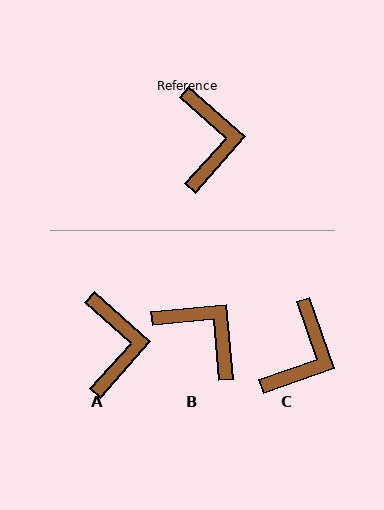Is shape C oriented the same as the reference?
No, it is off by about 29 degrees.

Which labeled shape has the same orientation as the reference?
A.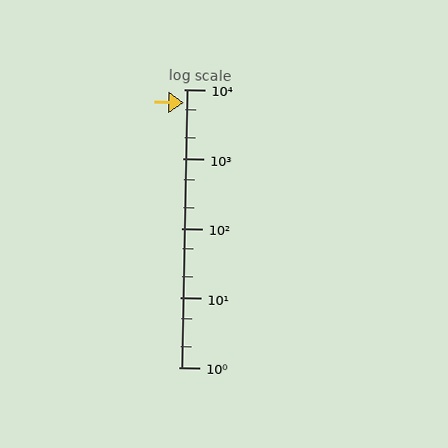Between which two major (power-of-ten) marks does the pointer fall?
The pointer is between 1000 and 10000.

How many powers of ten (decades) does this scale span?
The scale spans 4 decades, from 1 to 10000.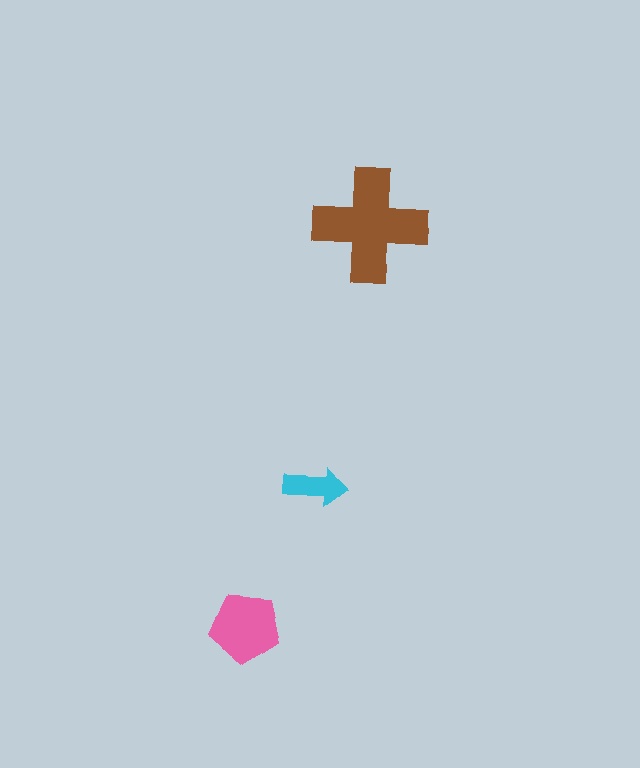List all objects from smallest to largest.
The cyan arrow, the pink pentagon, the brown cross.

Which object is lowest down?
The pink pentagon is bottommost.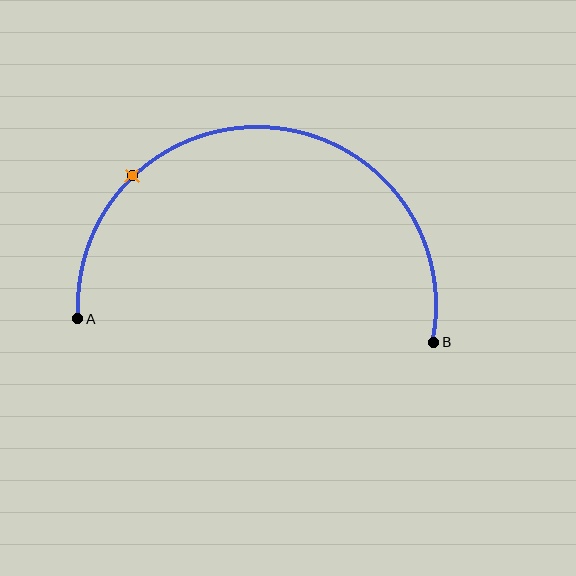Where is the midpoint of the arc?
The arc midpoint is the point on the curve farthest from the straight line joining A and B. It sits above that line.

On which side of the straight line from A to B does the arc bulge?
The arc bulges above the straight line connecting A and B.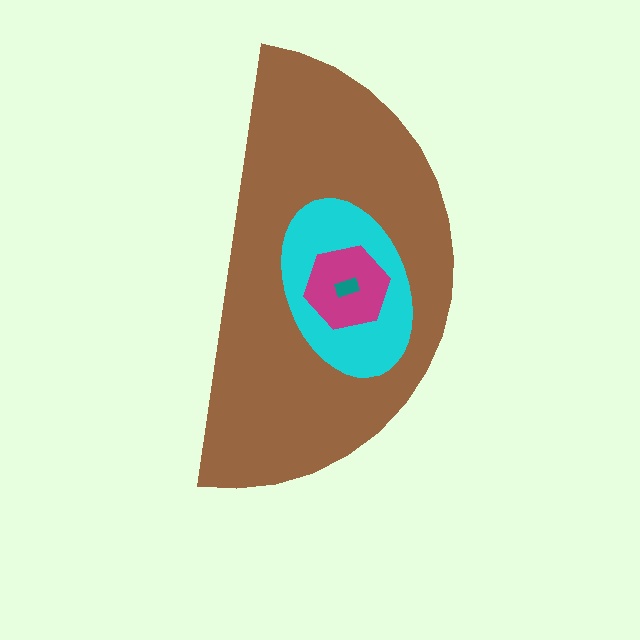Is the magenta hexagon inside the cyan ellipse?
Yes.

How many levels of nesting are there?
4.